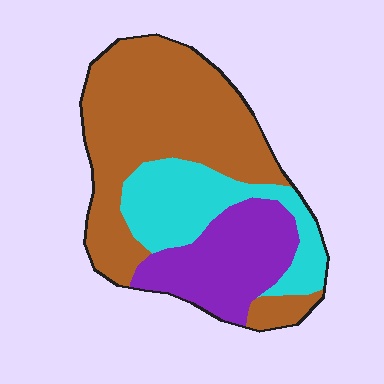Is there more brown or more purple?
Brown.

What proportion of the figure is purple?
Purple covers around 25% of the figure.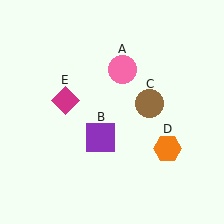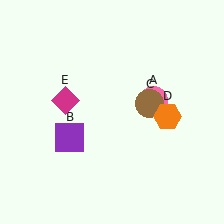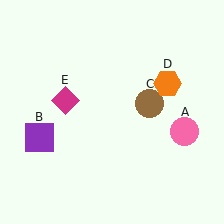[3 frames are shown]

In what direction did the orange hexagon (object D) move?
The orange hexagon (object D) moved up.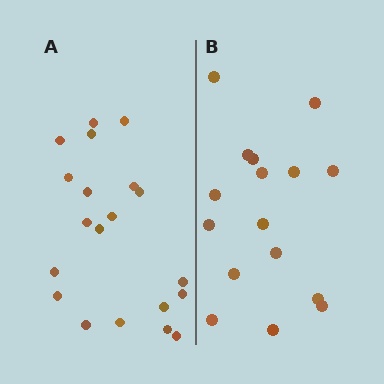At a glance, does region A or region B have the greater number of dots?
Region A (the left region) has more dots.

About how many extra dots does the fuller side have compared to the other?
Region A has about 4 more dots than region B.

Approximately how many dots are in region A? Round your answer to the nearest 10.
About 20 dots.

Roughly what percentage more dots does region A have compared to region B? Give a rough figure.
About 25% more.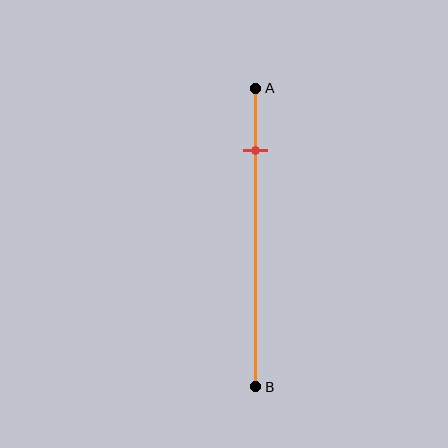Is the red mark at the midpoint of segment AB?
No, the mark is at about 20% from A, not at the 50% midpoint.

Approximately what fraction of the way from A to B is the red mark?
The red mark is approximately 20% of the way from A to B.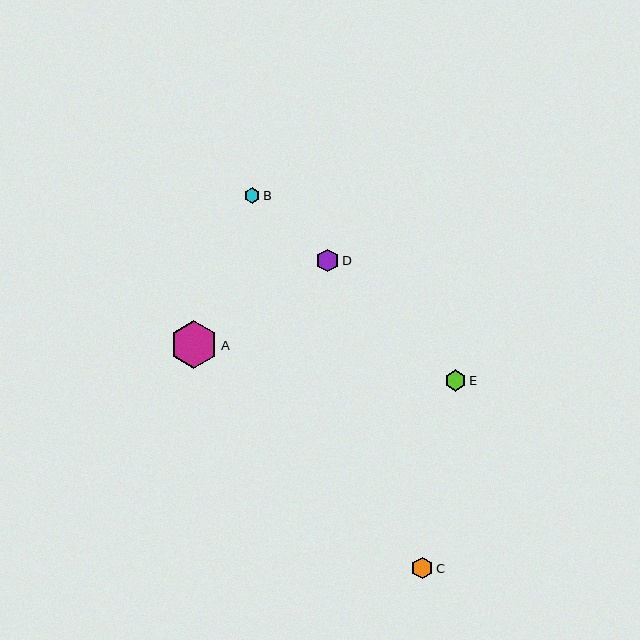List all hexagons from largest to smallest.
From largest to smallest: A, D, E, C, B.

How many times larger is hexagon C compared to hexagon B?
Hexagon C is approximately 1.4 times the size of hexagon B.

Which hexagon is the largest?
Hexagon A is the largest with a size of approximately 48 pixels.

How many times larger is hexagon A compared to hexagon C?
Hexagon A is approximately 2.3 times the size of hexagon C.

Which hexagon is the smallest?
Hexagon B is the smallest with a size of approximately 15 pixels.